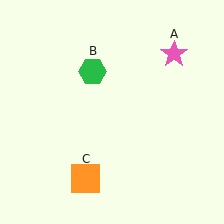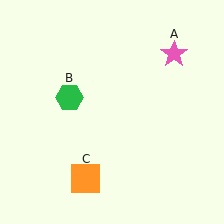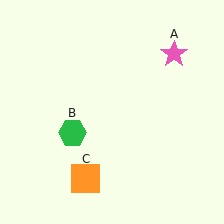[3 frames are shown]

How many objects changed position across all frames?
1 object changed position: green hexagon (object B).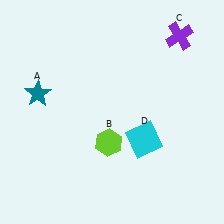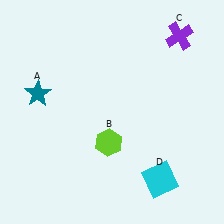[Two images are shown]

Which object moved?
The cyan square (D) moved down.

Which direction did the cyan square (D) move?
The cyan square (D) moved down.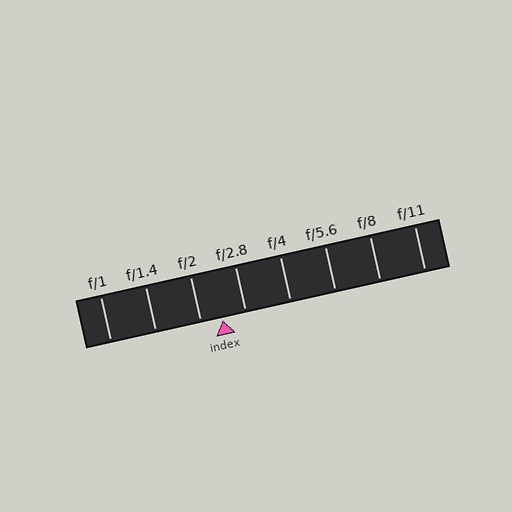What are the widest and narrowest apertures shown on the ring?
The widest aperture shown is f/1 and the narrowest is f/11.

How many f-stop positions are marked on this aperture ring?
There are 8 f-stop positions marked.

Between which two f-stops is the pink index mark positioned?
The index mark is between f/2 and f/2.8.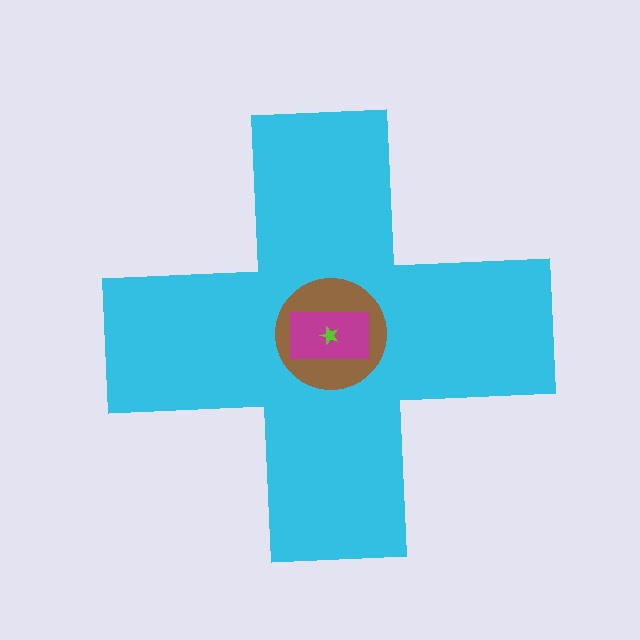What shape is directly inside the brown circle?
The magenta rectangle.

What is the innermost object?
The lime star.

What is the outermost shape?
The cyan cross.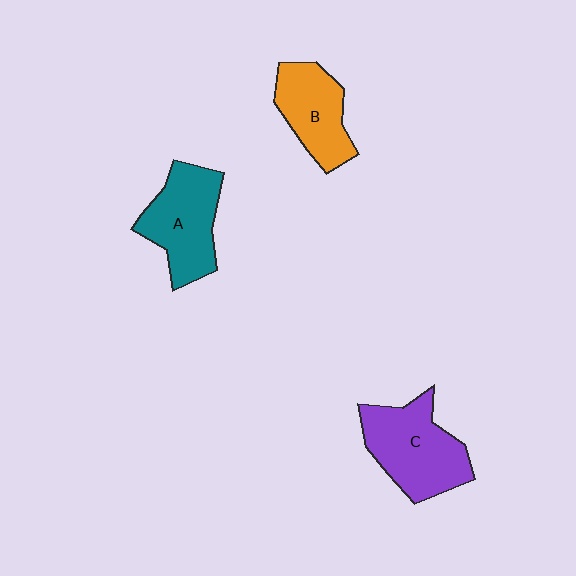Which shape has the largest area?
Shape C (purple).